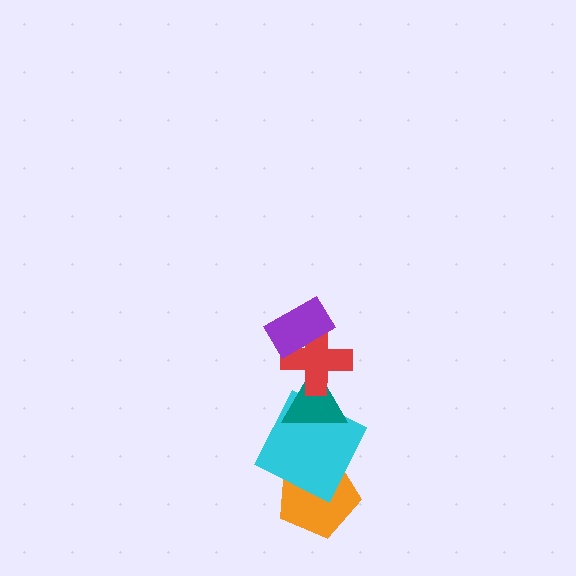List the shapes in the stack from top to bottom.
From top to bottom: the purple rectangle, the red cross, the teal triangle, the cyan square, the orange pentagon.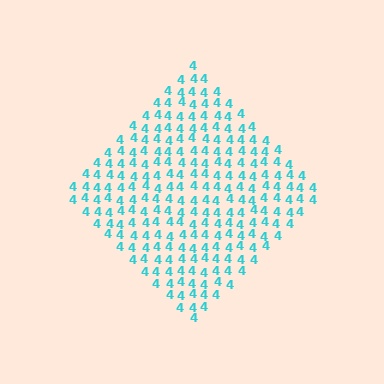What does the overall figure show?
The overall figure shows a diamond.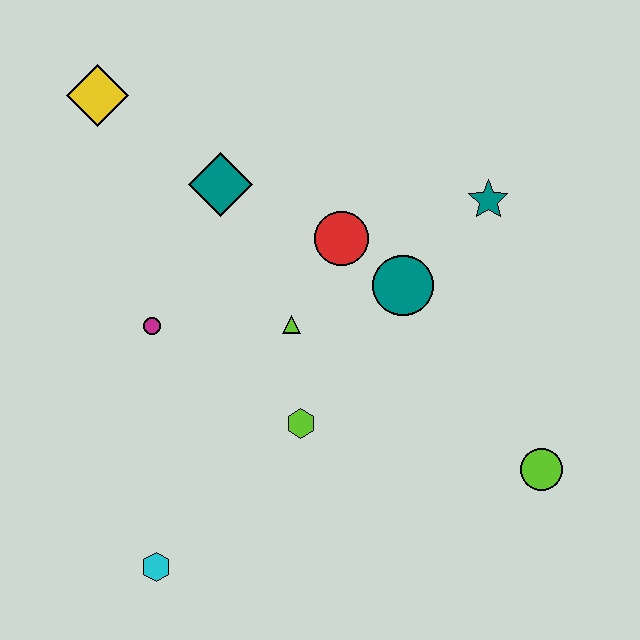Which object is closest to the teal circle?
The red circle is closest to the teal circle.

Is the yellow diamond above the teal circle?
Yes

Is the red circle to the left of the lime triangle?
No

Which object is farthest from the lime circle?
The yellow diamond is farthest from the lime circle.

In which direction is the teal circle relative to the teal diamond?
The teal circle is to the right of the teal diamond.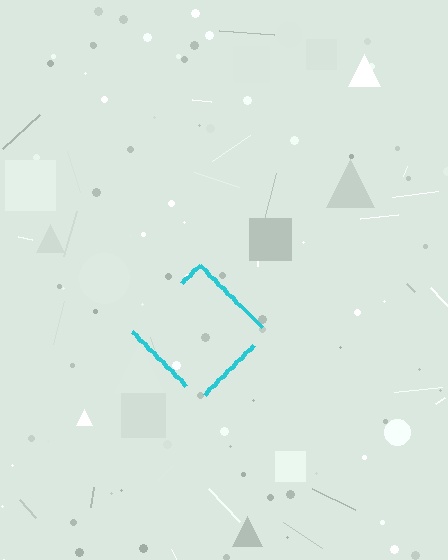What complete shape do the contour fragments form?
The contour fragments form a diamond.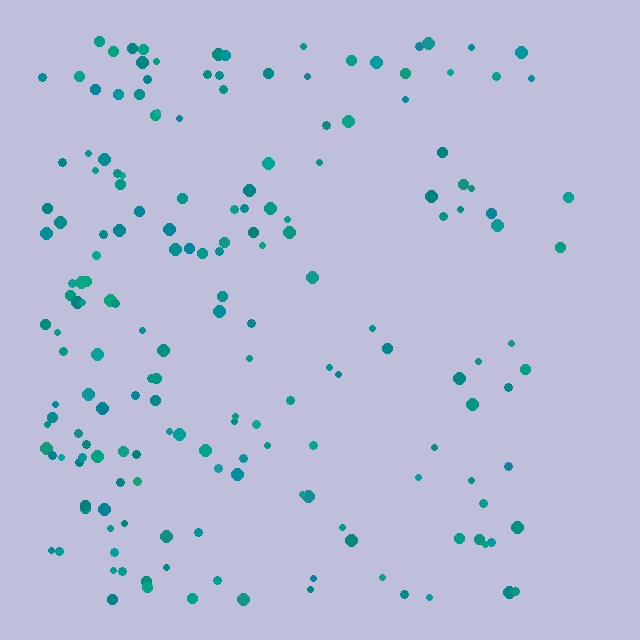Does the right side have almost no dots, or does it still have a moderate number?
Still a moderate number, just noticeably fewer than the left.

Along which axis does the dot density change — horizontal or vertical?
Horizontal.